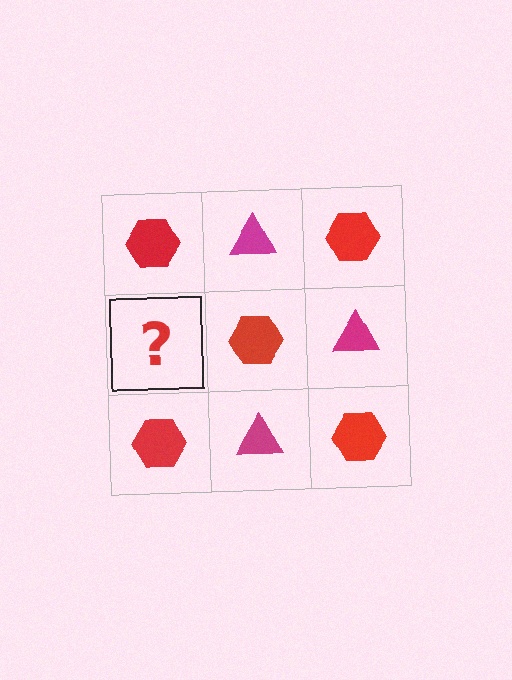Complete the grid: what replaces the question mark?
The question mark should be replaced with a magenta triangle.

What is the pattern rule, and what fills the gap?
The rule is that it alternates red hexagon and magenta triangle in a checkerboard pattern. The gap should be filled with a magenta triangle.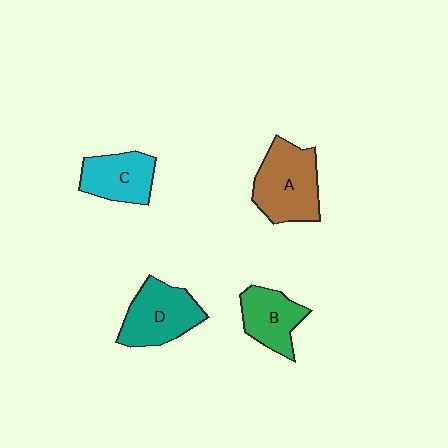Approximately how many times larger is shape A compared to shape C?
Approximately 1.4 times.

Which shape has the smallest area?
Shape B (green).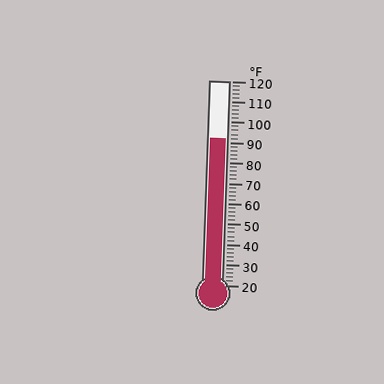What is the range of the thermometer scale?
The thermometer scale ranges from 20°F to 120°F.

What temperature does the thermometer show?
The thermometer shows approximately 92°F.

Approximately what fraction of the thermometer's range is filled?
The thermometer is filled to approximately 70% of its range.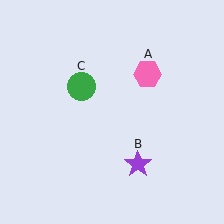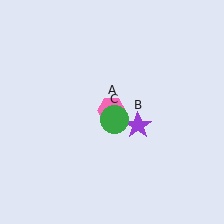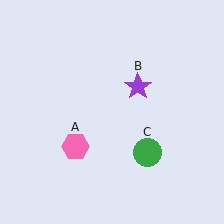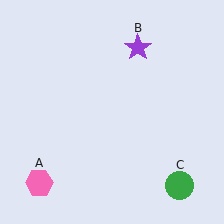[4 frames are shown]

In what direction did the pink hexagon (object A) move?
The pink hexagon (object A) moved down and to the left.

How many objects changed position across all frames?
3 objects changed position: pink hexagon (object A), purple star (object B), green circle (object C).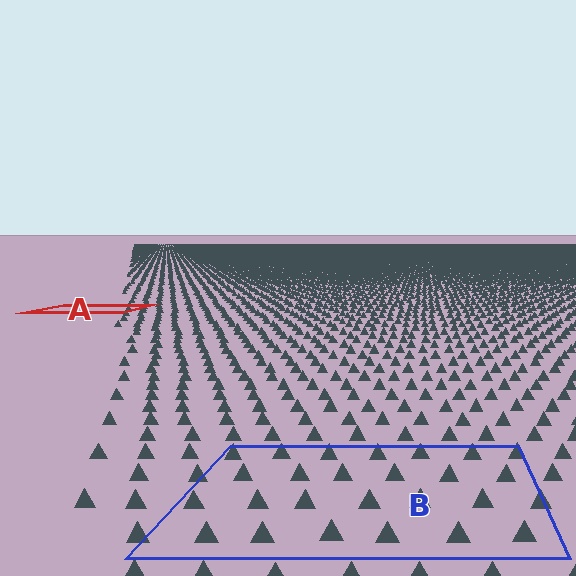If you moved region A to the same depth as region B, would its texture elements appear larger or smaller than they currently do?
They would appear larger. At a closer depth, the same texture elements are projected at a bigger on-screen size.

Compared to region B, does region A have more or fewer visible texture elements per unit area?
Region A has more texture elements per unit area — they are packed more densely because it is farther away.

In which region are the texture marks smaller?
The texture marks are smaller in region A, because it is farther away.